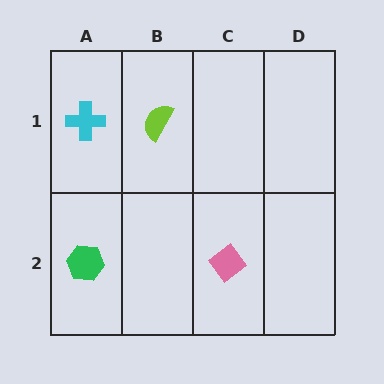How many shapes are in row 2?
2 shapes.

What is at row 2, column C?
A pink diamond.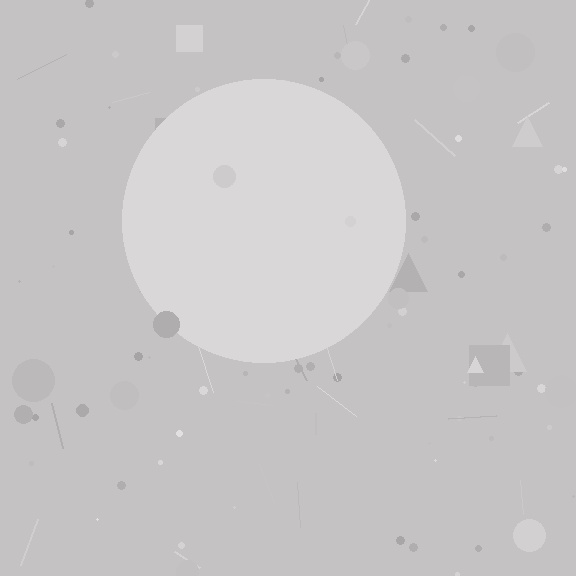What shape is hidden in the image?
A circle is hidden in the image.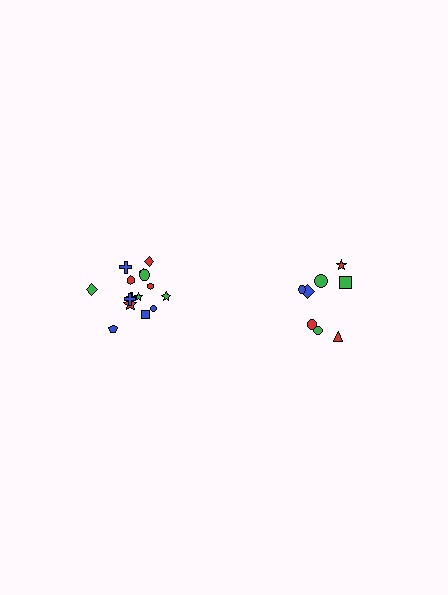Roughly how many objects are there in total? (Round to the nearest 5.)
Roughly 25 objects in total.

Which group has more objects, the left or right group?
The left group.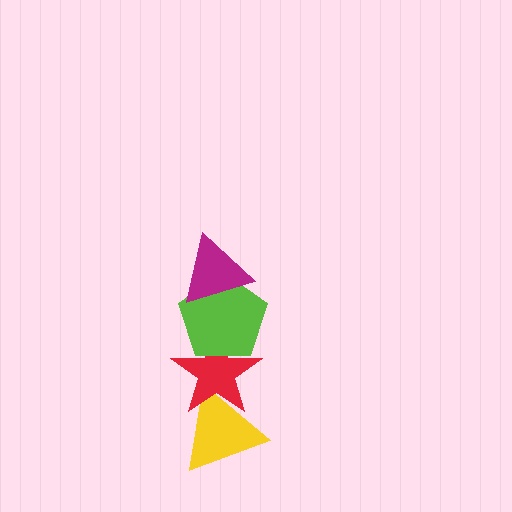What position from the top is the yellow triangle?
The yellow triangle is 4th from the top.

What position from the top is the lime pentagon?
The lime pentagon is 2nd from the top.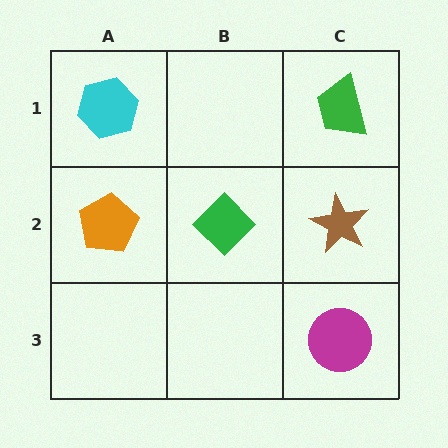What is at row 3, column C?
A magenta circle.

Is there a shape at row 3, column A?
No, that cell is empty.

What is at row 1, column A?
A cyan hexagon.